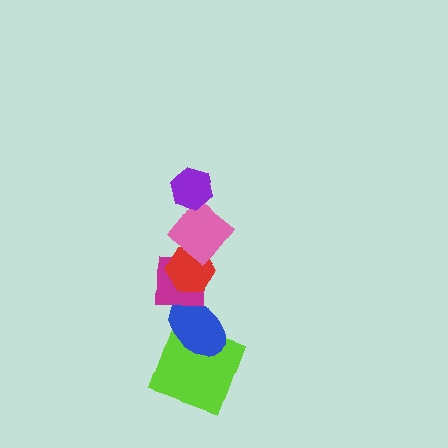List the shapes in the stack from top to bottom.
From top to bottom: the purple hexagon, the pink diamond, the red hexagon, the magenta square, the blue ellipse, the lime square.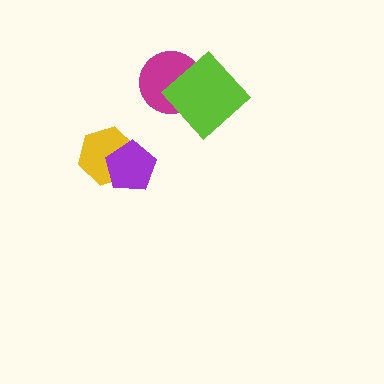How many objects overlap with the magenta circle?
1 object overlaps with the magenta circle.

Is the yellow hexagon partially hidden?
Yes, it is partially covered by another shape.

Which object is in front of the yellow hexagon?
The purple pentagon is in front of the yellow hexagon.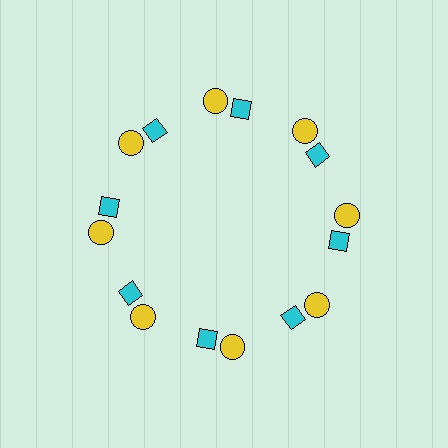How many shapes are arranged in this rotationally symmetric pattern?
There are 16 shapes, arranged in 8 groups of 2.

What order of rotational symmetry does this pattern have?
This pattern has 8-fold rotational symmetry.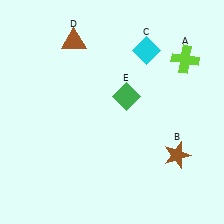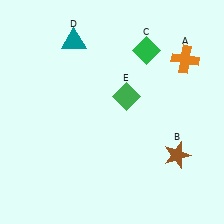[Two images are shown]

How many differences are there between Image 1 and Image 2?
There are 3 differences between the two images.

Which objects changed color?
A changed from lime to orange. C changed from cyan to green. D changed from brown to teal.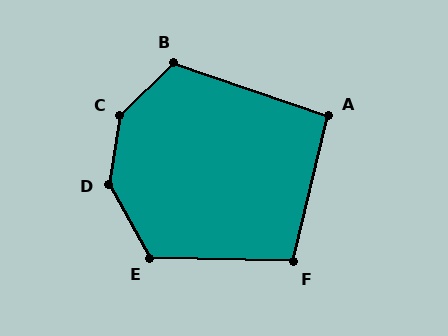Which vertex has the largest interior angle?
C, at approximately 144 degrees.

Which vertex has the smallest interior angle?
A, at approximately 96 degrees.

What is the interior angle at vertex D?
Approximately 141 degrees (obtuse).